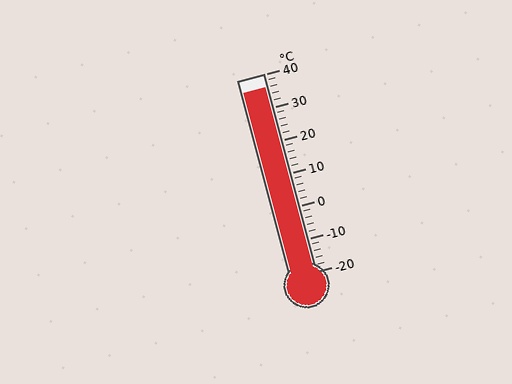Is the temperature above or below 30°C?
The temperature is above 30°C.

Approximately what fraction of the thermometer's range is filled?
The thermometer is filled to approximately 95% of its range.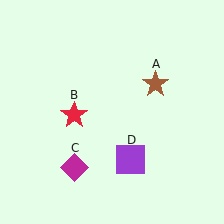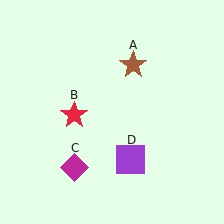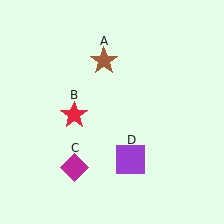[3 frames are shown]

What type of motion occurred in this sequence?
The brown star (object A) rotated counterclockwise around the center of the scene.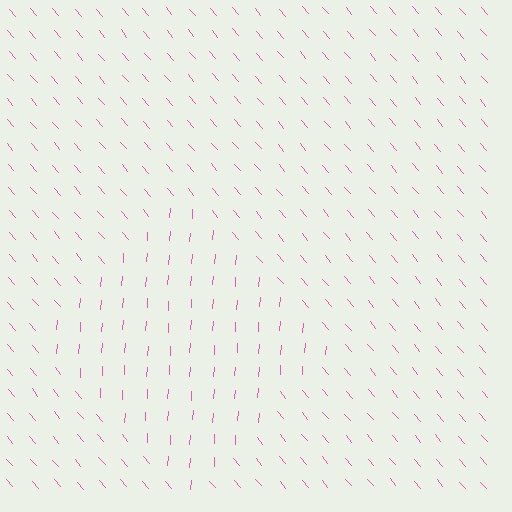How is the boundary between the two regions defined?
The boundary is defined purely by a change in line orientation (approximately 45 degrees difference). All lines are the same color and thickness.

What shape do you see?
I see a diamond.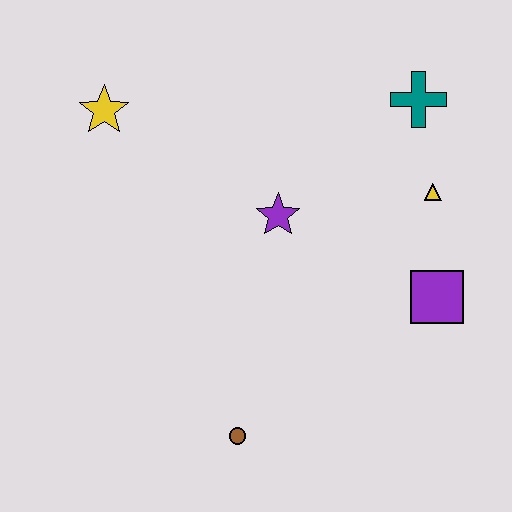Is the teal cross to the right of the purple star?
Yes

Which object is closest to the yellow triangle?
The teal cross is closest to the yellow triangle.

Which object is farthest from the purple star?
The brown circle is farthest from the purple star.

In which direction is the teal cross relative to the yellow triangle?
The teal cross is above the yellow triangle.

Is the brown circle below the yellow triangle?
Yes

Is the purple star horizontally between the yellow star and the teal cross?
Yes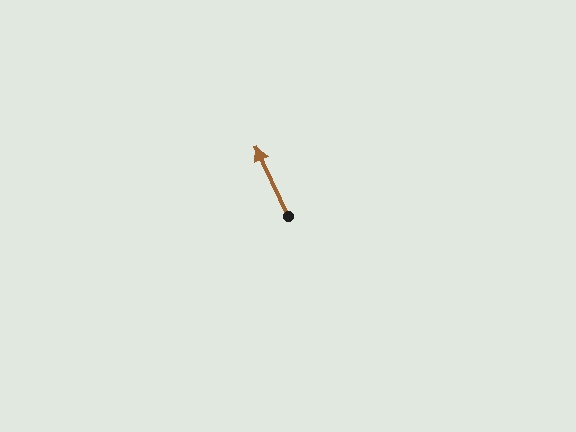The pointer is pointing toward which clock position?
Roughly 11 o'clock.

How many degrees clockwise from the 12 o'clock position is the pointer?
Approximately 335 degrees.